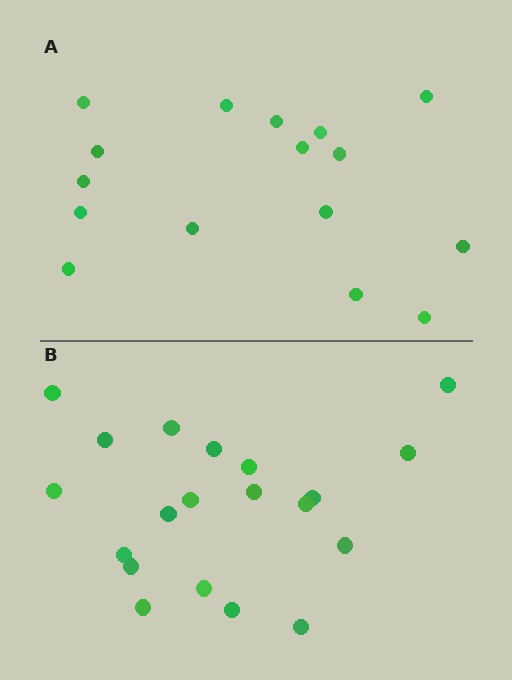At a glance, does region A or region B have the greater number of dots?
Region B (the bottom region) has more dots.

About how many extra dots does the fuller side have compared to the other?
Region B has about 4 more dots than region A.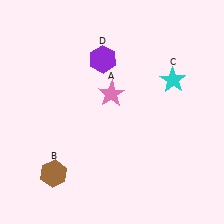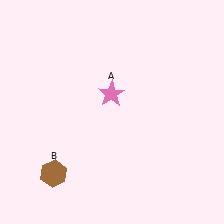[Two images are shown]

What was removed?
The cyan star (C), the purple hexagon (D) were removed in Image 2.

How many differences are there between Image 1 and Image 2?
There are 2 differences between the two images.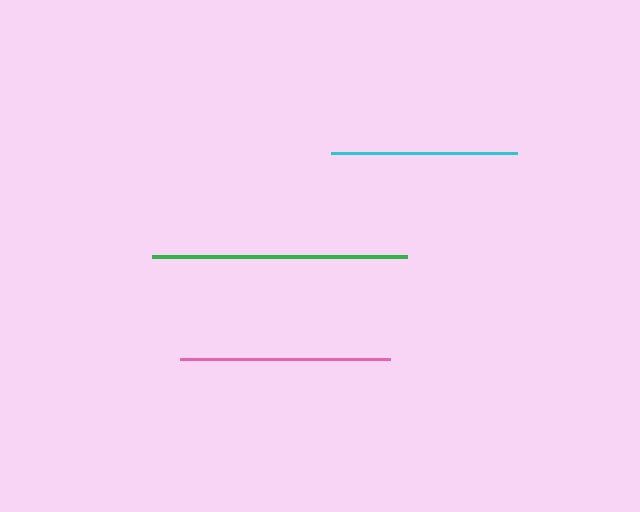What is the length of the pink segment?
The pink segment is approximately 209 pixels long.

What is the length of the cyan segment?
The cyan segment is approximately 186 pixels long.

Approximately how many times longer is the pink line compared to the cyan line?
The pink line is approximately 1.1 times the length of the cyan line.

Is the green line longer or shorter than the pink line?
The green line is longer than the pink line.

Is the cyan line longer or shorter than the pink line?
The pink line is longer than the cyan line.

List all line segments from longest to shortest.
From longest to shortest: green, pink, cyan.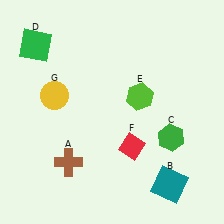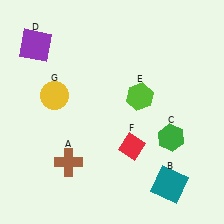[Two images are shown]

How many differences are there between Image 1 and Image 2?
There is 1 difference between the two images.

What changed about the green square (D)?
In Image 1, D is green. In Image 2, it changed to purple.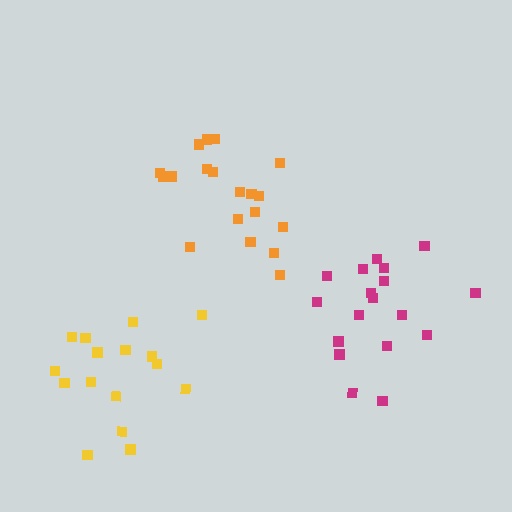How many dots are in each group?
Group 1: 19 dots, Group 2: 18 dots, Group 3: 16 dots (53 total).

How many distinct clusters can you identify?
There are 3 distinct clusters.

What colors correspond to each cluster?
The clusters are colored: orange, magenta, yellow.